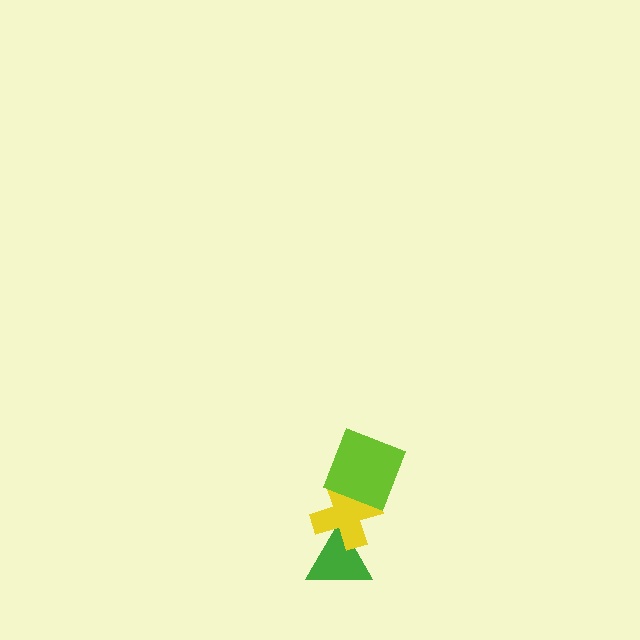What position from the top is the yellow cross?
The yellow cross is 2nd from the top.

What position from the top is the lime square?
The lime square is 1st from the top.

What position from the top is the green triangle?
The green triangle is 3rd from the top.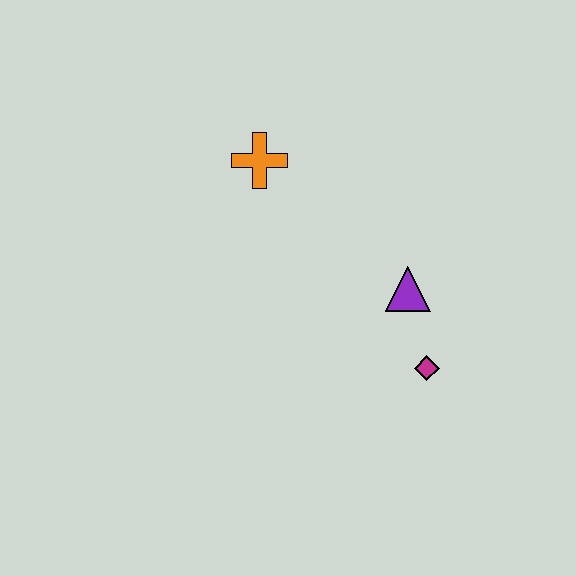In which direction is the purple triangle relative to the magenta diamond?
The purple triangle is above the magenta diamond.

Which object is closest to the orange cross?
The purple triangle is closest to the orange cross.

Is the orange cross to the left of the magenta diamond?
Yes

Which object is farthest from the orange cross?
The magenta diamond is farthest from the orange cross.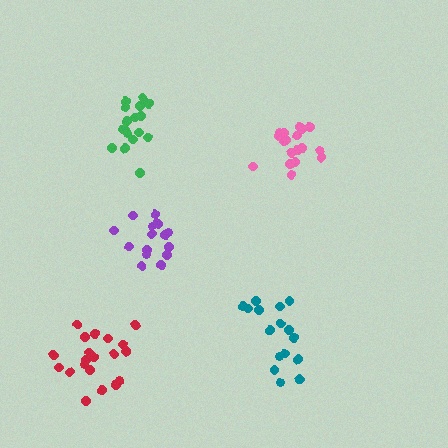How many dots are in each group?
Group 1: 19 dots, Group 2: 16 dots, Group 3: 16 dots, Group 4: 17 dots, Group 5: 20 dots (88 total).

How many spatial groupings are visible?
There are 5 spatial groupings.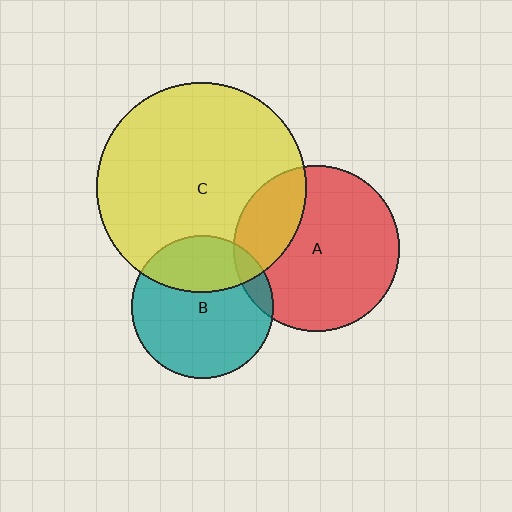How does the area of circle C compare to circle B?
Approximately 2.2 times.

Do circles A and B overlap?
Yes.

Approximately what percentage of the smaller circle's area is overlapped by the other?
Approximately 10%.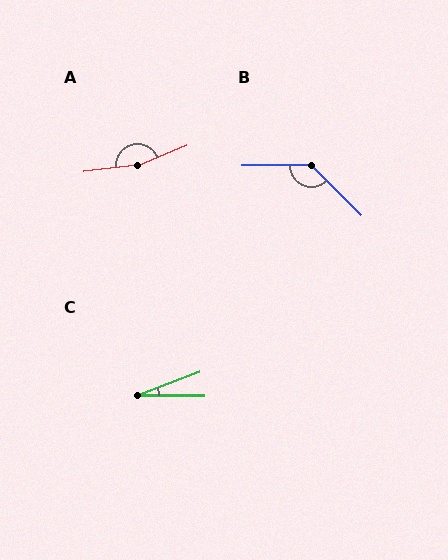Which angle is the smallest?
C, at approximately 21 degrees.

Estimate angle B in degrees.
Approximately 134 degrees.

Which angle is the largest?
A, at approximately 165 degrees.